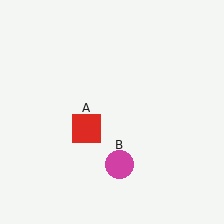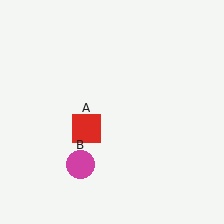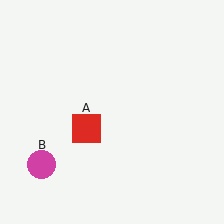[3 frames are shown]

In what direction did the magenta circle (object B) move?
The magenta circle (object B) moved left.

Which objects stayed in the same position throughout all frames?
Red square (object A) remained stationary.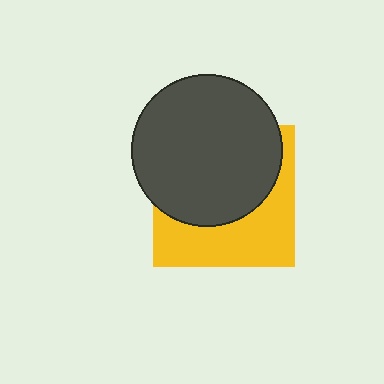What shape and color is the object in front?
The object in front is a dark gray circle.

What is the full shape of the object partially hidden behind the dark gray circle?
The partially hidden object is a yellow square.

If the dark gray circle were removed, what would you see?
You would see the complete yellow square.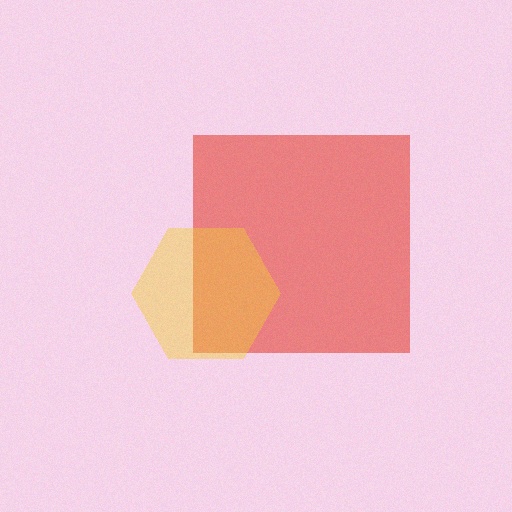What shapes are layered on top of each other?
The layered shapes are: a red square, a yellow hexagon.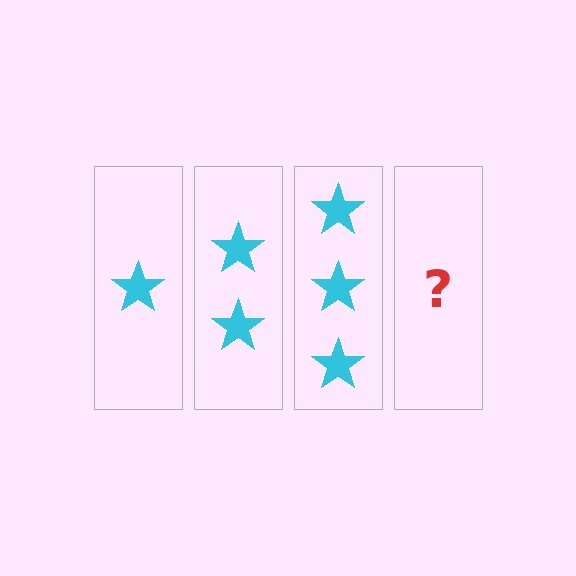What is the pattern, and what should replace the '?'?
The pattern is that each step adds one more star. The '?' should be 4 stars.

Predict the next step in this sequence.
The next step is 4 stars.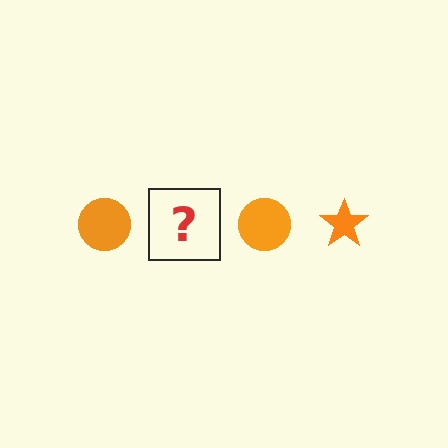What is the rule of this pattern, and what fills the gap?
The rule is that the pattern cycles through circle, star shapes in orange. The gap should be filled with an orange star.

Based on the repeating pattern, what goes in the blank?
The blank should be an orange star.